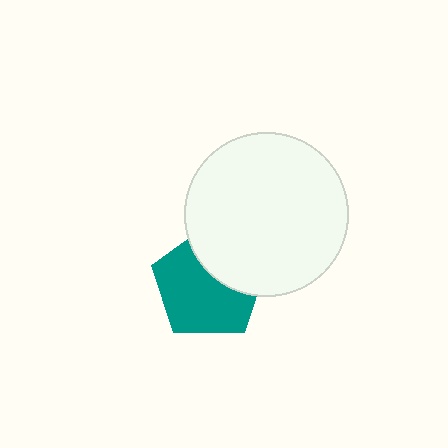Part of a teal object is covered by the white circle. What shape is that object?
It is a pentagon.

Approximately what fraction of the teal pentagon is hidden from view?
Roughly 35% of the teal pentagon is hidden behind the white circle.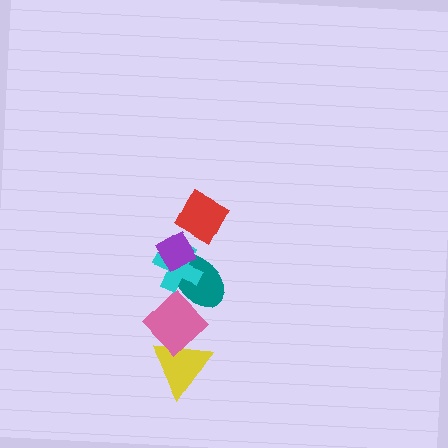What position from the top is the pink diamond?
The pink diamond is 5th from the top.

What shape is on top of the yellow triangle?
The pink diamond is on top of the yellow triangle.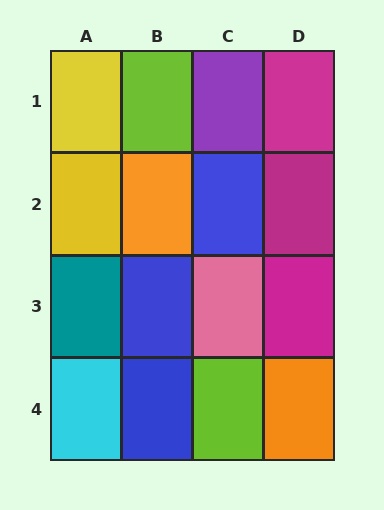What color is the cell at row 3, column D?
Magenta.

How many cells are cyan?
1 cell is cyan.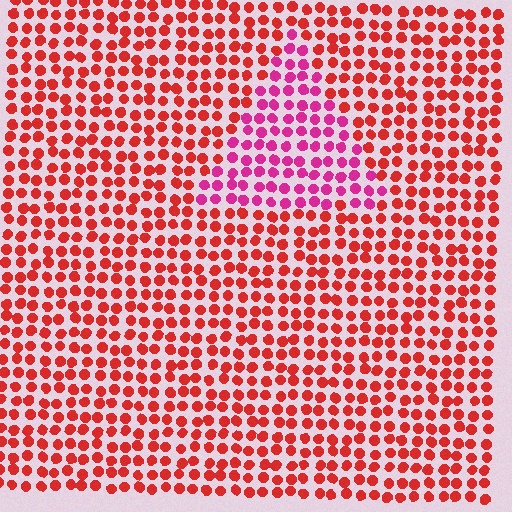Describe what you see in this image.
The image is filled with small red elements in a uniform arrangement. A triangle-shaped region is visible where the elements are tinted to a slightly different hue, forming a subtle color boundary.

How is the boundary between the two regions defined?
The boundary is defined purely by a slight shift in hue (about 38 degrees). Spacing, size, and orientation are identical on both sides.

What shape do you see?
I see a triangle.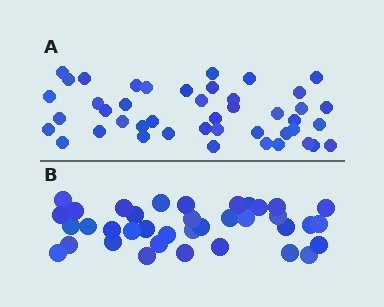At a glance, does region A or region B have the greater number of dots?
Region A (the top region) has more dots.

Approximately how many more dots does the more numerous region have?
Region A has roughly 8 or so more dots than region B.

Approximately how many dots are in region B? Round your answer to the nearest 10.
About 40 dots. (The exact count is 37, which rounds to 40.)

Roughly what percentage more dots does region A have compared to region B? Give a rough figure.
About 20% more.